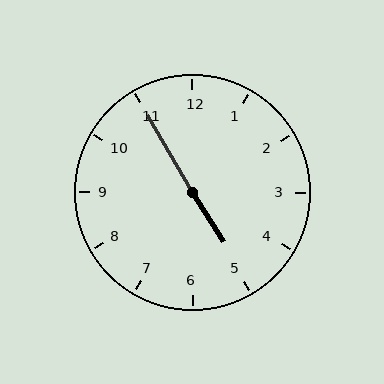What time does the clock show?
4:55.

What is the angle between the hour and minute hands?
Approximately 178 degrees.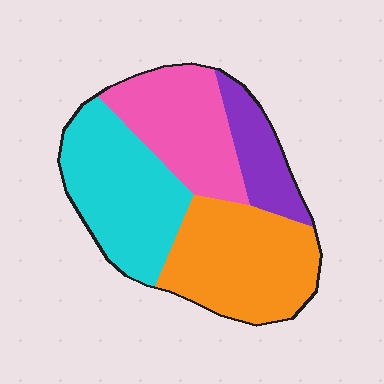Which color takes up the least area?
Purple, at roughly 15%.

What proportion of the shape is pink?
Pink covers 25% of the shape.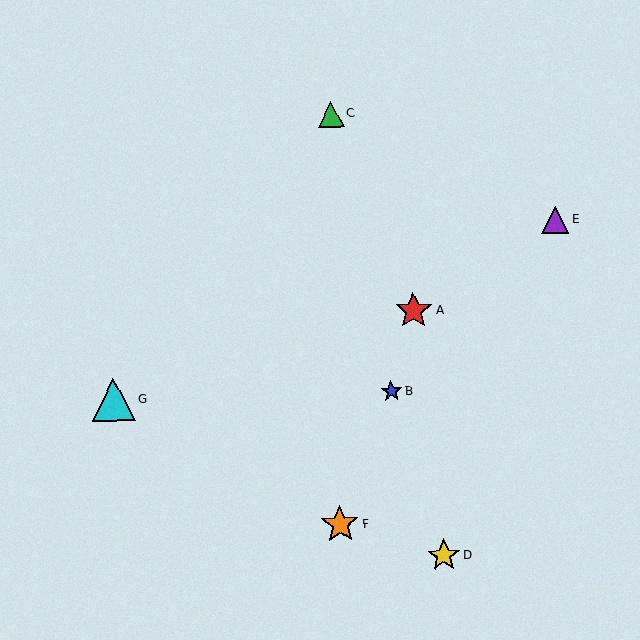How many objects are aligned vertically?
2 objects (C, F) are aligned vertically.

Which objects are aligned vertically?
Objects C, F are aligned vertically.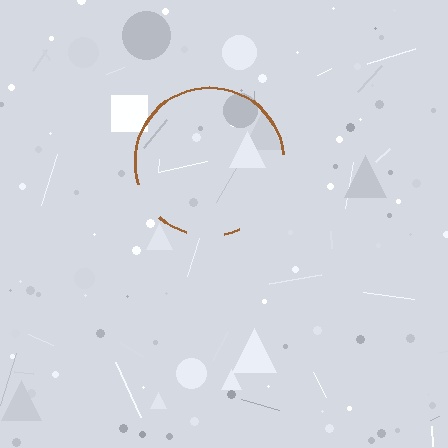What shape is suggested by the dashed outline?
The dashed outline suggests a circle.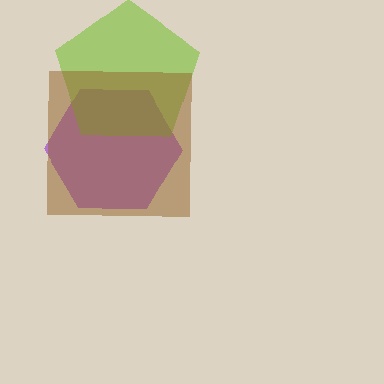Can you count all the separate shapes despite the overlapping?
Yes, there are 3 separate shapes.